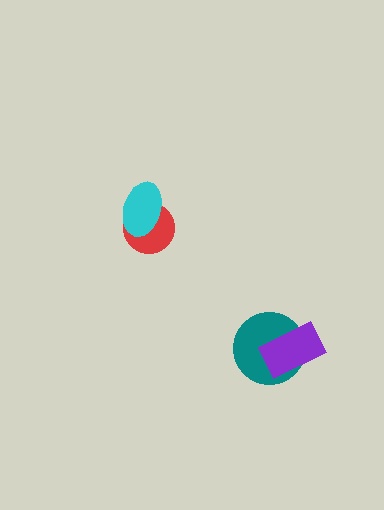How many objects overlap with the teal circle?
1 object overlaps with the teal circle.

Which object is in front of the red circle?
The cyan ellipse is in front of the red circle.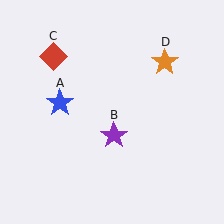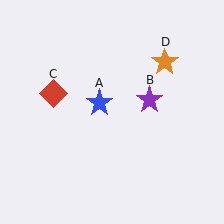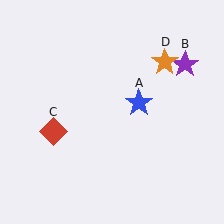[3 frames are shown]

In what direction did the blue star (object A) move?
The blue star (object A) moved right.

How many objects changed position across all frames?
3 objects changed position: blue star (object A), purple star (object B), red diamond (object C).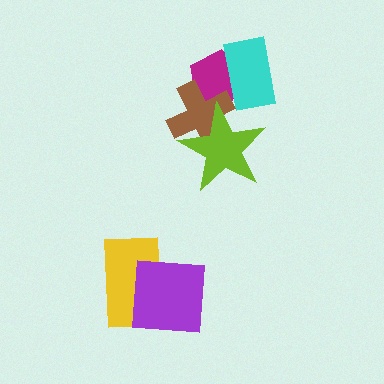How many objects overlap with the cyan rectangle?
1 object overlaps with the cyan rectangle.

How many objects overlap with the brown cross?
2 objects overlap with the brown cross.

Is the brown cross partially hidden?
Yes, it is partially covered by another shape.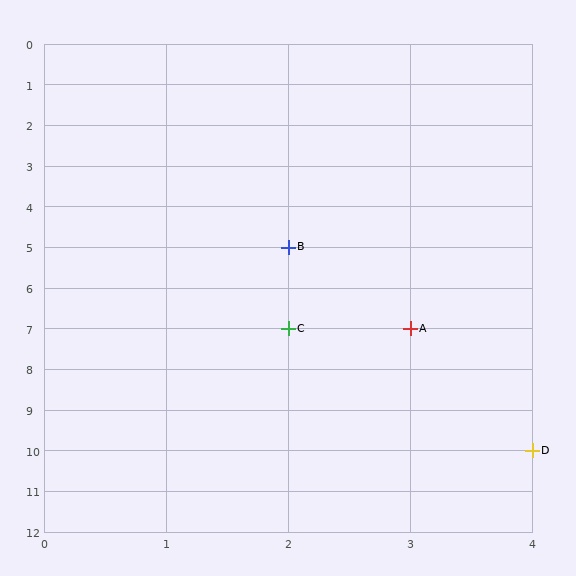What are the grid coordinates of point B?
Point B is at grid coordinates (2, 5).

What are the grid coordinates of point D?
Point D is at grid coordinates (4, 10).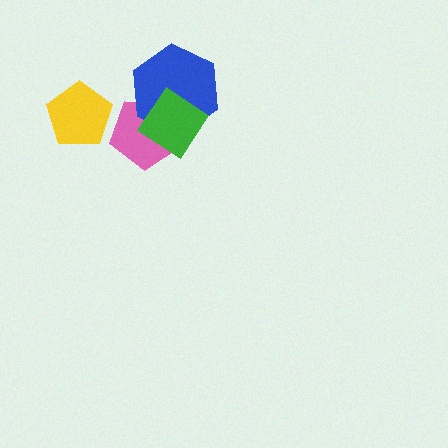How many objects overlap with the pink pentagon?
2 objects overlap with the pink pentagon.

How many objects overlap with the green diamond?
2 objects overlap with the green diamond.